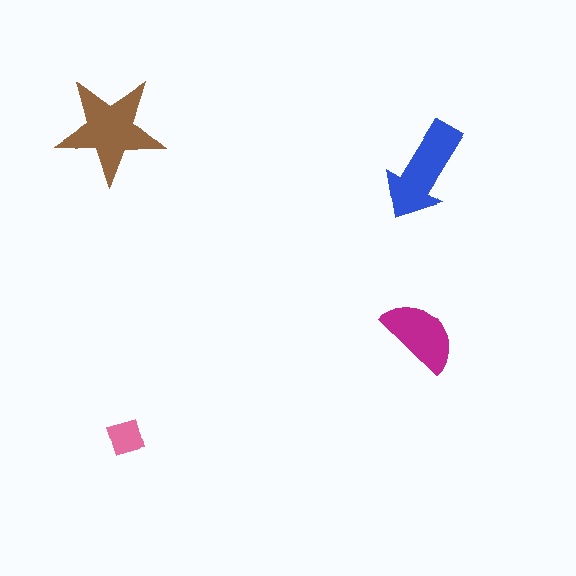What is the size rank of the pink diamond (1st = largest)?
4th.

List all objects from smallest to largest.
The pink diamond, the magenta semicircle, the blue arrow, the brown star.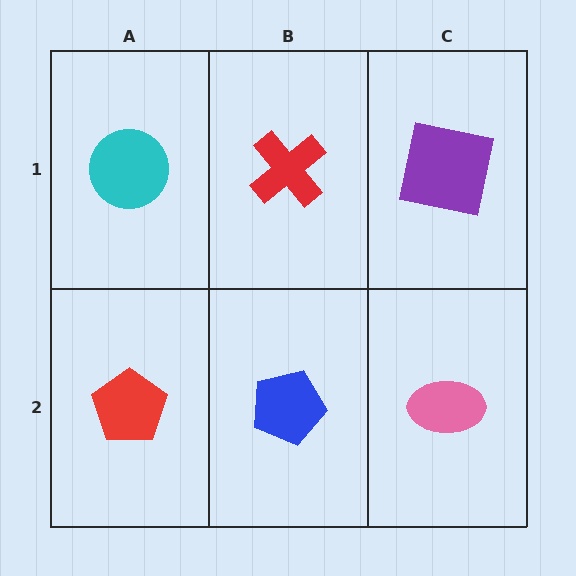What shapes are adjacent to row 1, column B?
A blue pentagon (row 2, column B), a cyan circle (row 1, column A), a purple square (row 1, column C).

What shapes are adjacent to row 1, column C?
A pink ellipse (row 2, column C), a red cross (row 1, column B).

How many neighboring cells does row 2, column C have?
2.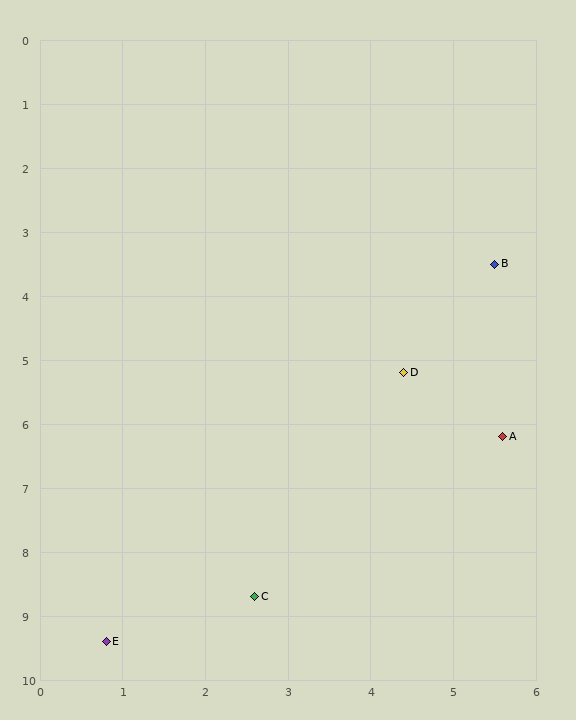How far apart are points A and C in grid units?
Points A and C are about 3.9 grid units apart.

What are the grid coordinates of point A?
Point A is at approximately (5.6, 6.2).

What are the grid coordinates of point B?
Point B is at approximately (5.5, 3.5).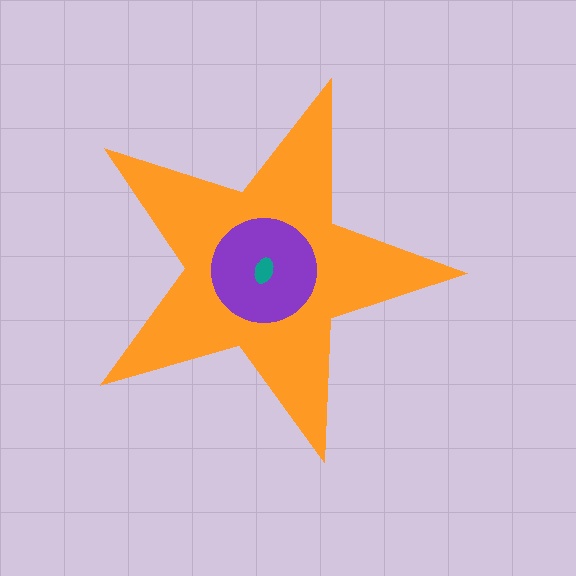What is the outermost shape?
The orange star.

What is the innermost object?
The teal ellipse.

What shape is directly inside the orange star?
The purple circle.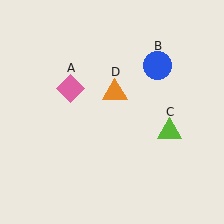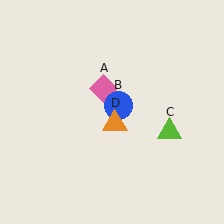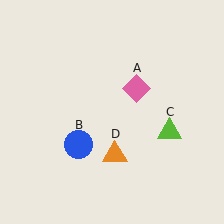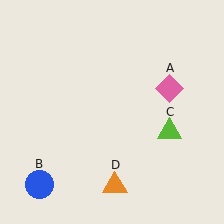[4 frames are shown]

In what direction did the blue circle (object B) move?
The blue circle (object B) moved down and to the left.